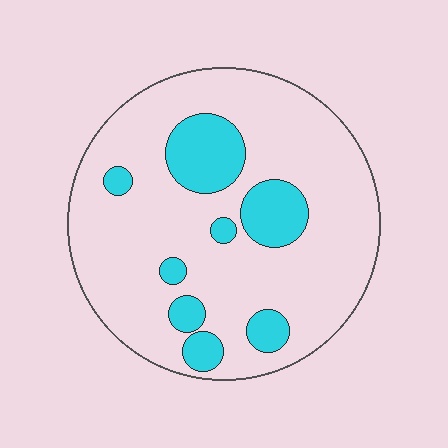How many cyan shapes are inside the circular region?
8.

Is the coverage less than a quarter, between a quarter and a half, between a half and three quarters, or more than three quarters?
Less than a quarter.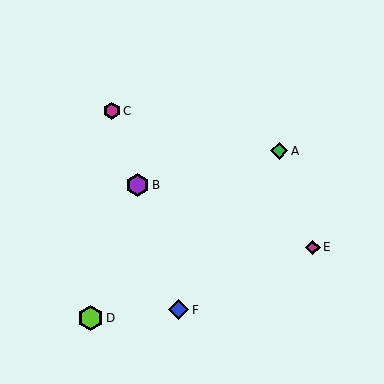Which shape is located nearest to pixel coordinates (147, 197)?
The purple hexagon (labeled B) at (137, 185) is nearest to that location.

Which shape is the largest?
The lime hexagon (labeled D) is the largest.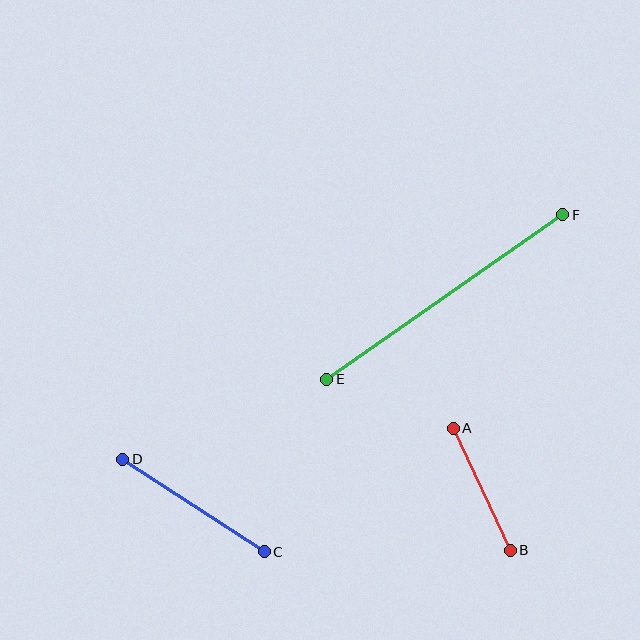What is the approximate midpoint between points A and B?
The midpoint is at approximately (482, 489) pixels.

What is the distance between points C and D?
The distance is approximately 169 pixels.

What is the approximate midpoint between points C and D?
The midpoint is at approximately (193, 506) pixels.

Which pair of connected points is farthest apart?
Points E and F are farthest apart.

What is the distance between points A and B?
The distance is approximately 134 pixels.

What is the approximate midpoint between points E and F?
The midpoint is at approximately (445, 297) pixels.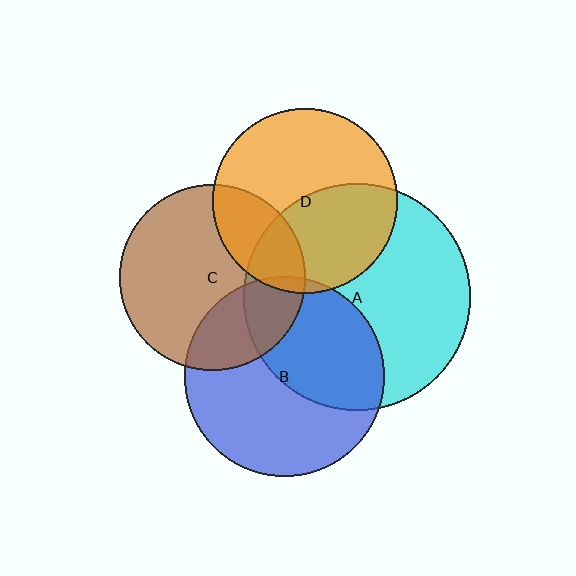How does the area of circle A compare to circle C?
Approximately 1.5 times.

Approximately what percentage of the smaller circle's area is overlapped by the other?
Approximately 20%.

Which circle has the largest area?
Circle A (cyan).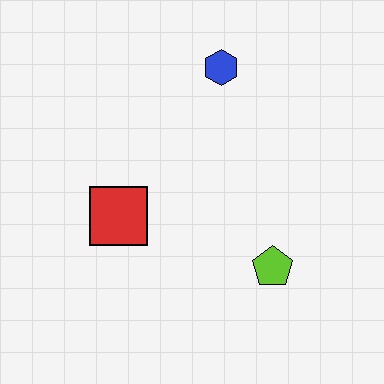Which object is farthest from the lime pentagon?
The blue hexagon is farthest from the lime pentagon.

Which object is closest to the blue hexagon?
The red square is closest to the blue hexagon.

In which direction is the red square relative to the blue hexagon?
The red square is below the blue hexagon.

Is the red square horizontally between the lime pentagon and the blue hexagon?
No